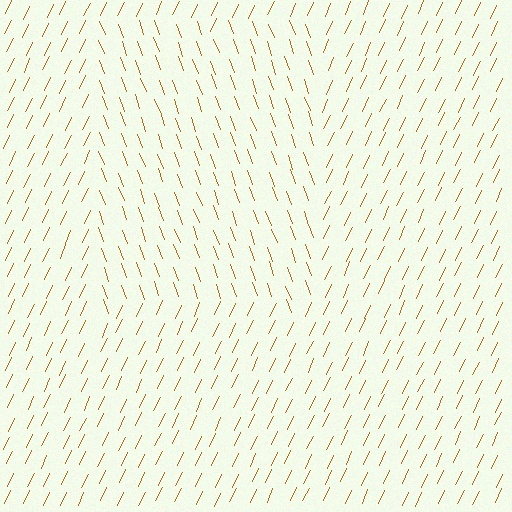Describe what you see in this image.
The image is filled with small brown line segments. A rectangle region in the image has lines oriented differently from the surrounding lines, creating a visible texture boundary.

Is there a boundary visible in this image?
Yes, there is a texture boundary formed by a change in line orientation.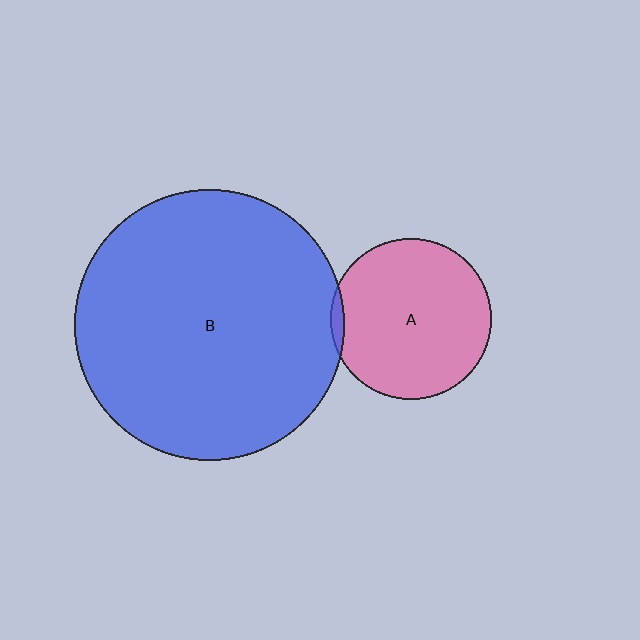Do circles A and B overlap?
Yes.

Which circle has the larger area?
Circle B (blue).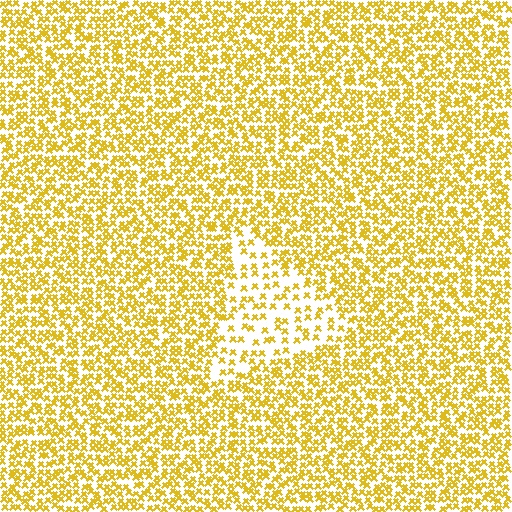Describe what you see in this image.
The image contains small yellow elements arranged at two different densities. A triangle-shaped region is visible where the elements are less densely packed than the surrounding area.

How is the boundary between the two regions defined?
The boundary is defined by a change in element density (approximately 2.2x ratio). All elements are the same color, size, and shape.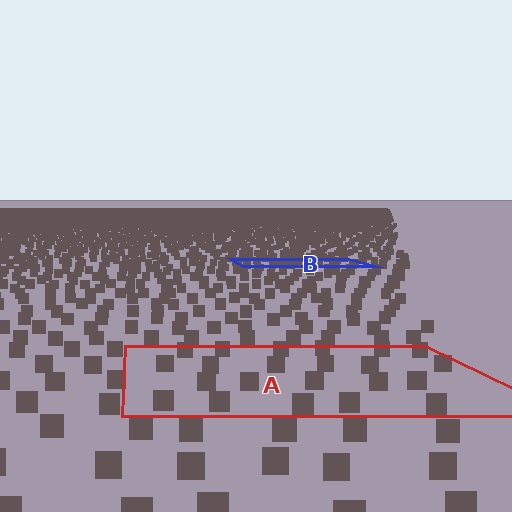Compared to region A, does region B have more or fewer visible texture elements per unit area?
Region B has more texture elements per unit area — they are packed more densely because it is farther away.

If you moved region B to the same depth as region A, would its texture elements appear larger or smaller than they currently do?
They would appear larger. At a closer depth, the same texture elements are projected at a bigger on-screen size.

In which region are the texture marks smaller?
The texture marks are smaller in region B, because it is farther away.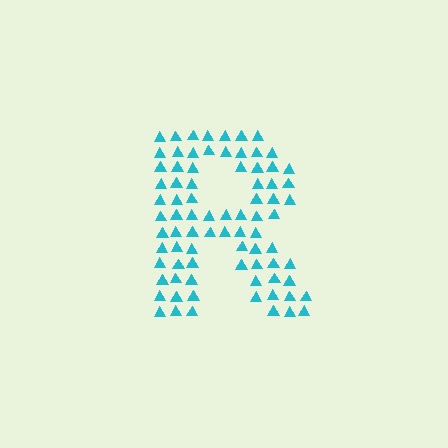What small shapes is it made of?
It is made of small triangles.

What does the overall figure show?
The overall figure shows the letter R.